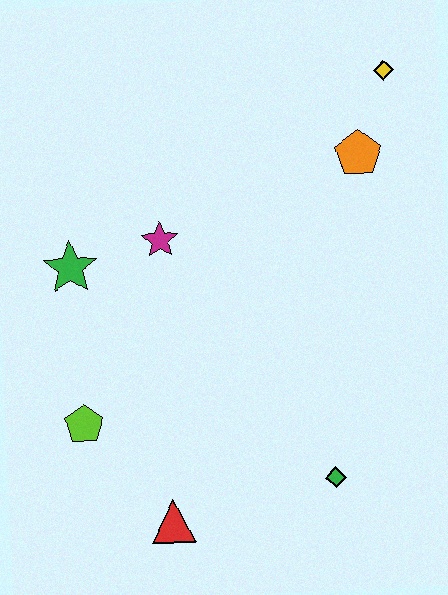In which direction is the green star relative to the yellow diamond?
The green star is to the left of the yellow diamond.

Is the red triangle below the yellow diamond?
Yes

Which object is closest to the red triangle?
The lime pentagon is closest to the red triangle.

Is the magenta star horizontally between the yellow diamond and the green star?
Yes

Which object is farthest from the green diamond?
The yellow diamond is farthest from the green diamond.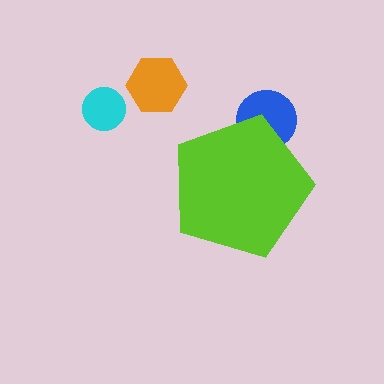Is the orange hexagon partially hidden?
No, the orange hexagon is fully visible.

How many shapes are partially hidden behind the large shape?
1 shape is partially hidden.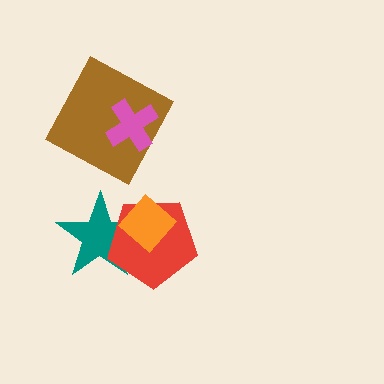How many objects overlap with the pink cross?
1 object overlaps with the pink cross.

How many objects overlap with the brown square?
1 object overlaps with the brown square.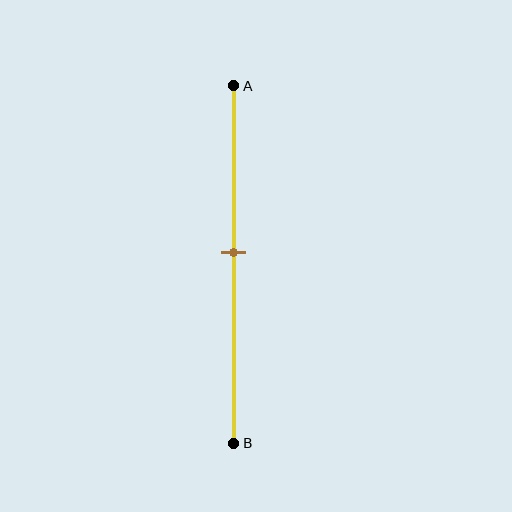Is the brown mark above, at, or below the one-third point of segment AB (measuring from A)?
The brown mark is below the one-third point of segment AB.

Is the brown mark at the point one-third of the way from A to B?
No, the mark is at about 45% from A, not at the 33% one-third point.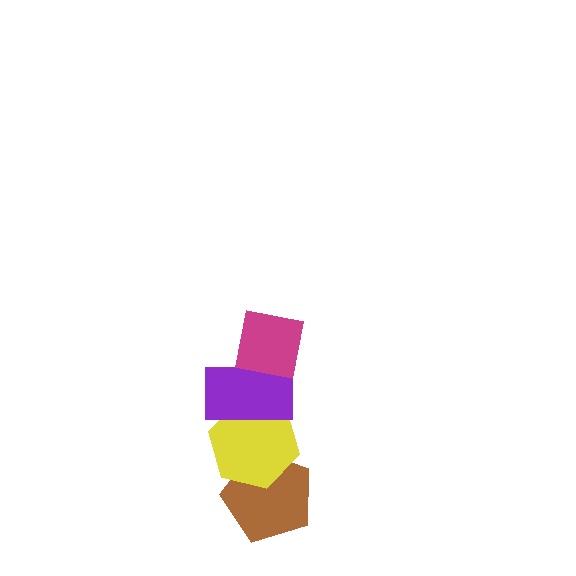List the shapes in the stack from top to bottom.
From top to bottom: the magenta square, the purple rectangle, the yellow hexagon, the brown pentagon.